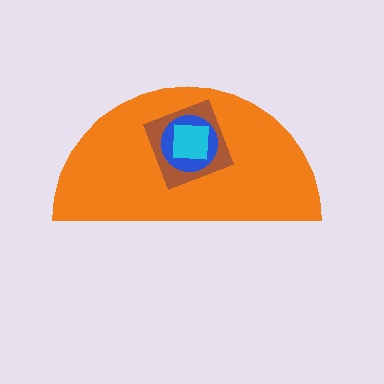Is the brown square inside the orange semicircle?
Yes.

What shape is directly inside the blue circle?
The cyan square.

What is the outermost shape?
The orange semicircle.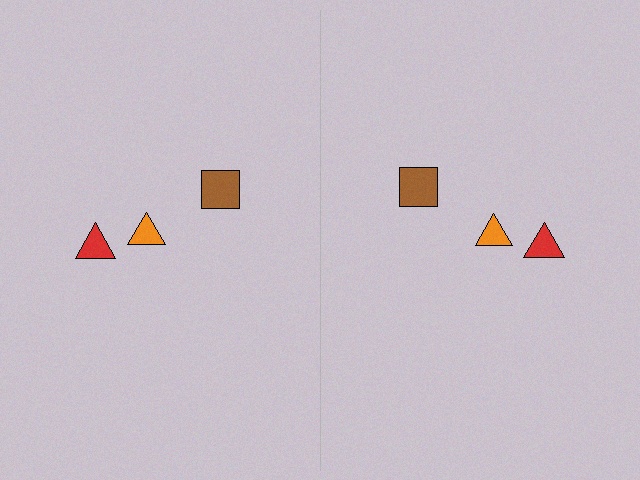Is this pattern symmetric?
Yes, this pattern has bilateral (reflection) symmetry.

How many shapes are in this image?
There are 6 shapes in this image.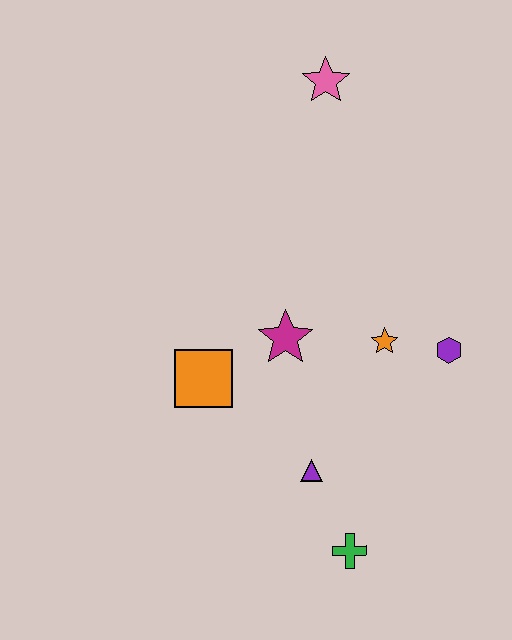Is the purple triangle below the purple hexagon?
Yes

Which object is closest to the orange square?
The magenta star is closest to the orange square.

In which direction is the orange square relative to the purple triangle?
The orange square is to the left of the purple triangle.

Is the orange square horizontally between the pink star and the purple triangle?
No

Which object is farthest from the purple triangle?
The pink star is farthest from the purple triangle.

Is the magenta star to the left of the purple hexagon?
Yes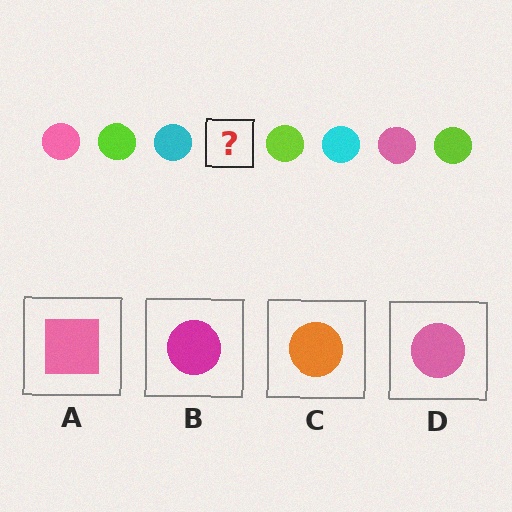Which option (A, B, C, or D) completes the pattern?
D.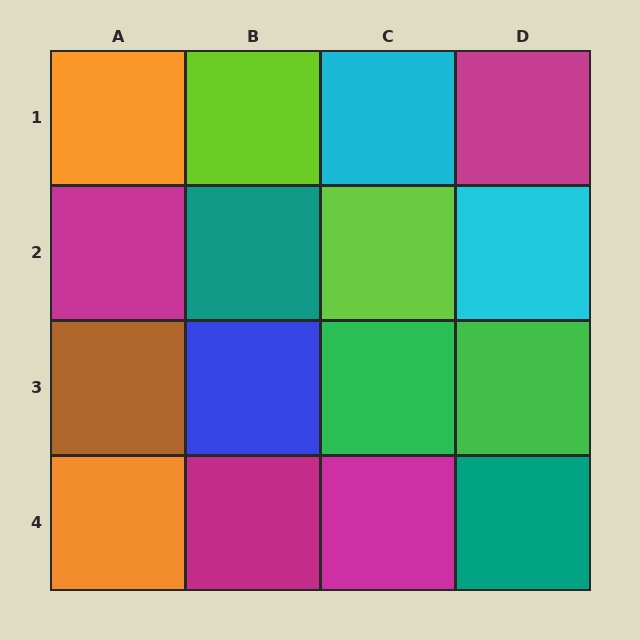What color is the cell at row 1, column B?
Lime.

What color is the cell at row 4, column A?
Orange.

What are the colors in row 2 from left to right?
Magenta, teal, lime, cyan.